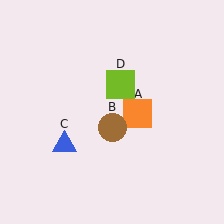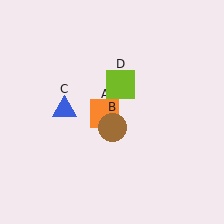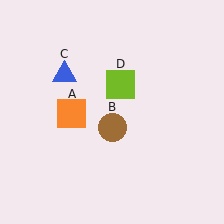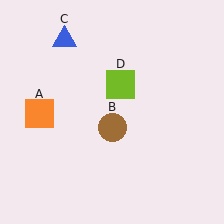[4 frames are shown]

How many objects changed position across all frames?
2 objects changed position: orange square (object A), blue triangle (object C).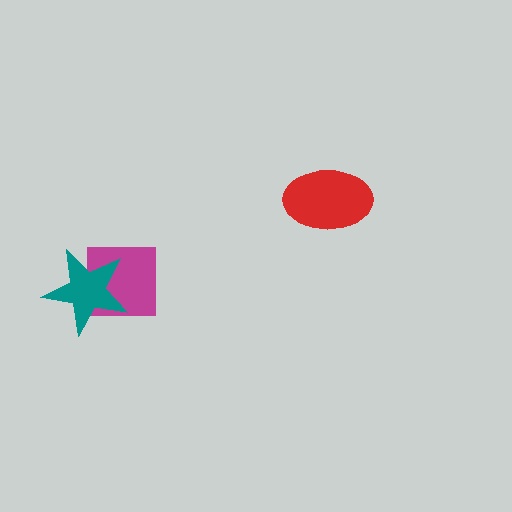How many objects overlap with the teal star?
1 object overlaps with the teal star.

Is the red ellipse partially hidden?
No, no other shape covers it.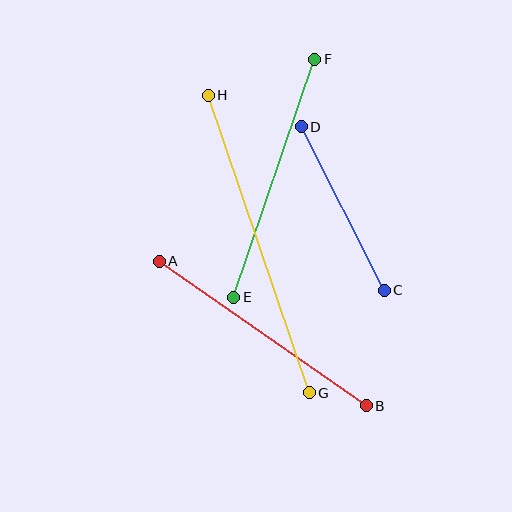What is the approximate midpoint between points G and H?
The midpoint is at approximately (259, 244) pixels.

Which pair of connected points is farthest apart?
Points G and H are farthest apart.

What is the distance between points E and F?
The distance is approximately 251 pixels.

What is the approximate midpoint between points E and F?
The midpoint is at approximately (274, 178) pixels.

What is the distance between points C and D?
The distance is approximately 183 pixels.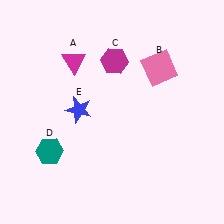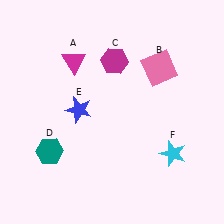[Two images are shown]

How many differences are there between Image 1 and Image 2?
There is 1 difference between the two images.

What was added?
A cyan star (F) was added in Image 2.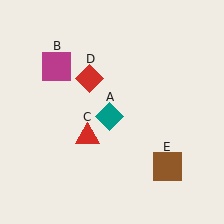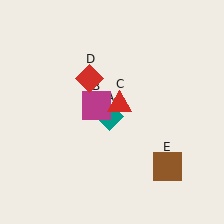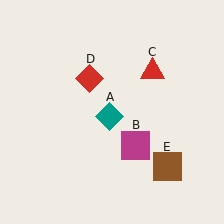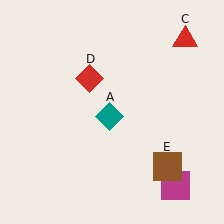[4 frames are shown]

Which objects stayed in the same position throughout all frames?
Teal diamond (object A) and red diamond (object D) and brown square (object E) remained stationary.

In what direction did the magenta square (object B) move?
The magenta square (object B) moved down and to the right.